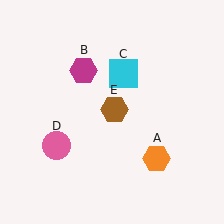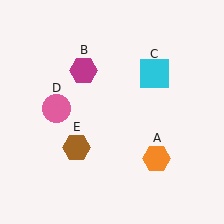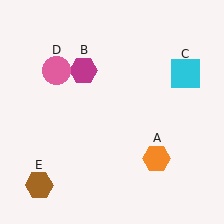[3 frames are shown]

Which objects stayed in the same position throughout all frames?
Orange hexagon (object A) and magenta hexagon (object B) remained stationary.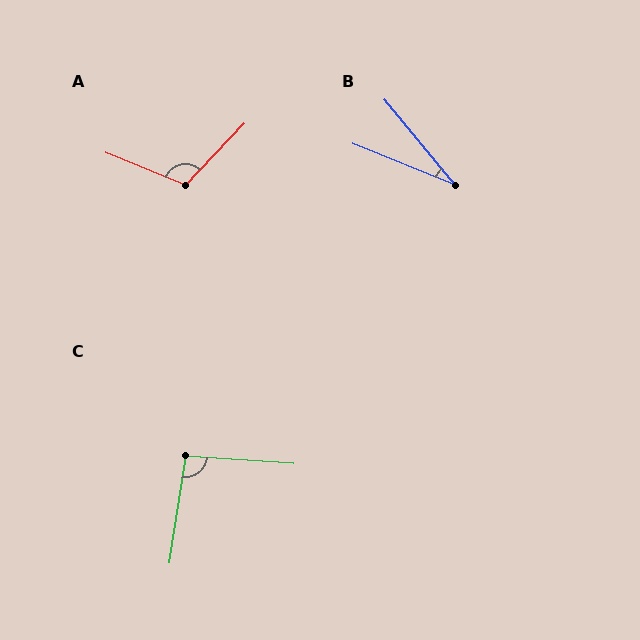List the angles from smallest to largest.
B (29°), C (95°), A (111°).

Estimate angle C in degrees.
Approximately 95 degrees.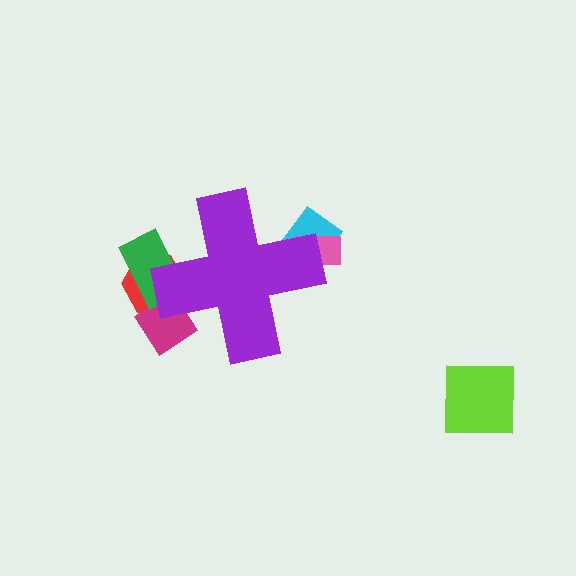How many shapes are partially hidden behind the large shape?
5 shapes are partially hidden.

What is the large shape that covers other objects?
A purple cross.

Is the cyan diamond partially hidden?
Yes, the cyan diamond is partially hidden behind the purple cross.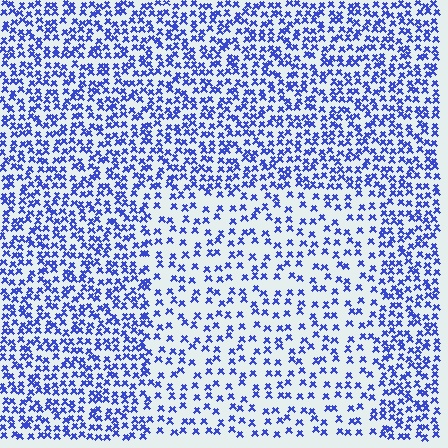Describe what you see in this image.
The image contains small blue elements arranged at two different densities. A rectangle-shaped region is visible where the elements are less densely packed than the surrounding area.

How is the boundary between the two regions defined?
The boundary is defined by a change in element density (approximately 1.9x ratio). All elements are the same color, size, and shape.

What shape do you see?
I see a rectangle.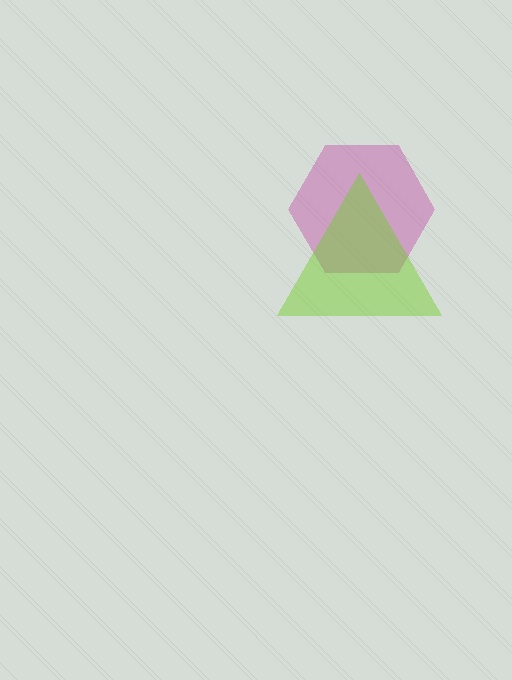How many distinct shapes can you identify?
There are 2 distinct shapes: a magenta hexagon, a lime triangle.